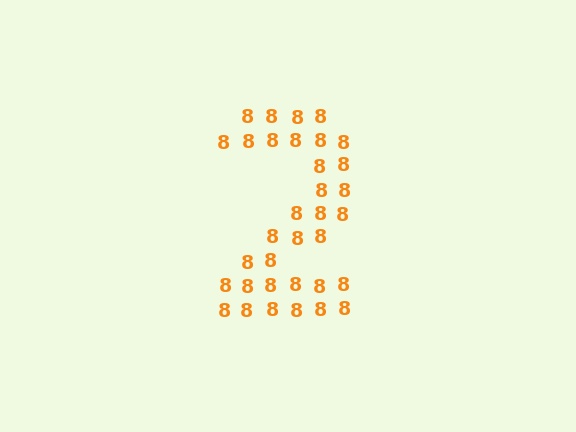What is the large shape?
The large shape is the digit 2.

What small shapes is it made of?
It is made of small digit 8's.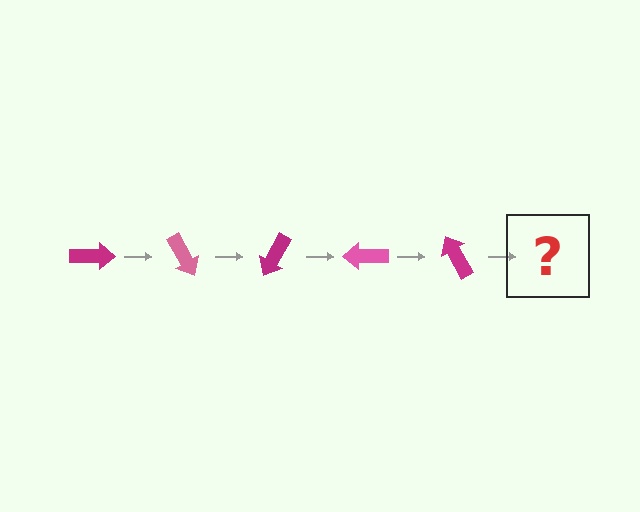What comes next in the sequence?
The next element should be a pink arrow, rotated 300 degrees from the start.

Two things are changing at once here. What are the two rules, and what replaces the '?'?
The two rules are that it rotates 60 degrees each step and the color cycles through magenta and pink. The '?' should be a pink arrow, rotated 300 degrees from the start.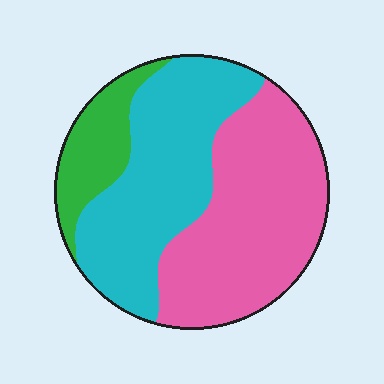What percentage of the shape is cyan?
Cyan takes up about two fifths (2/5) of the shape.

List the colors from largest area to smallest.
From largest to smallest: pink, cyan, green.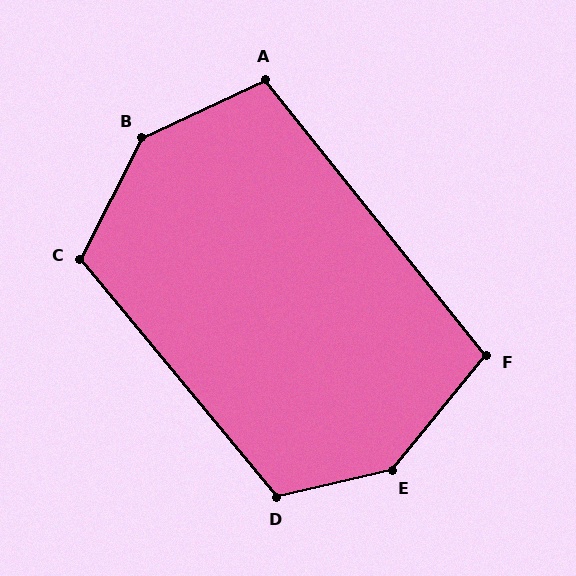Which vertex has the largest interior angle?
E, at approximately 143 degrees.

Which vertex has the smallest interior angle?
F, at approximately 102 degrees.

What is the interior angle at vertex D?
Approximately 116 degrees (obtuse).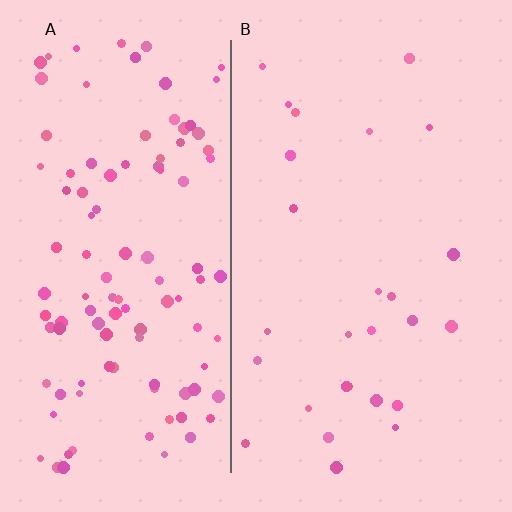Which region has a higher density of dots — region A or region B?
A (the left).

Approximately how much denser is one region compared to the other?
Approximately 4.2× — region A over region B.